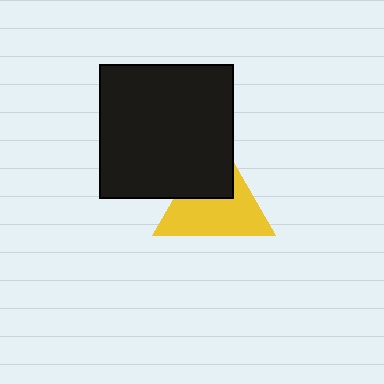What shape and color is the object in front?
The object in front is a black square.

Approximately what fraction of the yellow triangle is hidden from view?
Roughly 38% of the yellow triangle is hidden behind the black square.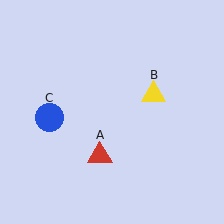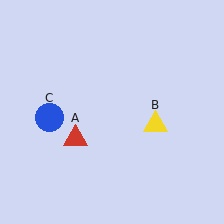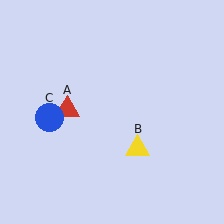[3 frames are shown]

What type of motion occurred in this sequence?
The red triangle (object A), yellow triangle (object B) rotated clockwise around the center of the scene.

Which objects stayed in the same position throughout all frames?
Blue circle (object C) remained stationary.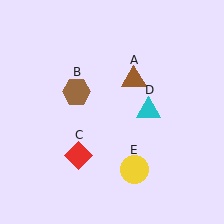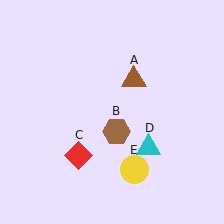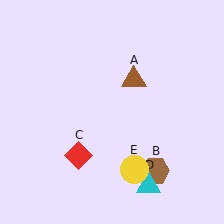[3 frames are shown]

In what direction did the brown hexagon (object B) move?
The brown hexagon (object B) moved down and to the right.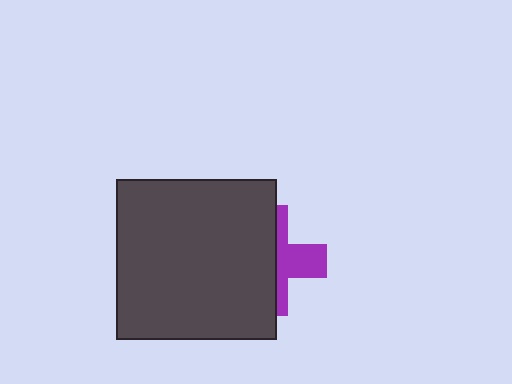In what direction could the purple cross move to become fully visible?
The purple cross could move right. That would shift it out from behind the dark gray square entirely.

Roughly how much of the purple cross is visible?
A small part of it is visible (roughly 38%).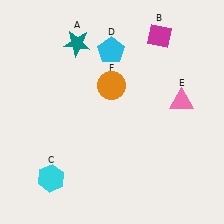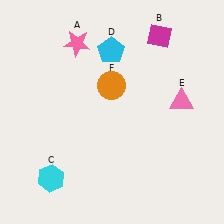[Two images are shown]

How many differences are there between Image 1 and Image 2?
There is 1 difference between the two images.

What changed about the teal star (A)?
In Image 1, A is teal. In Image 2, it changed to pink.